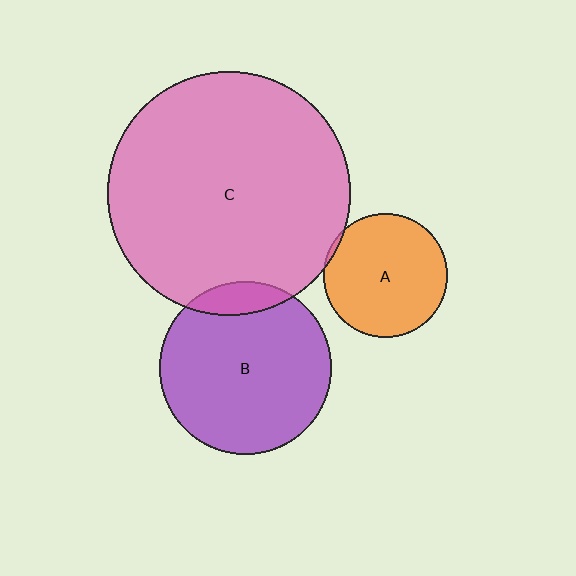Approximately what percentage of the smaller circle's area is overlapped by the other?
Approximately 10%.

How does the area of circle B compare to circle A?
Approximately 1.9 times.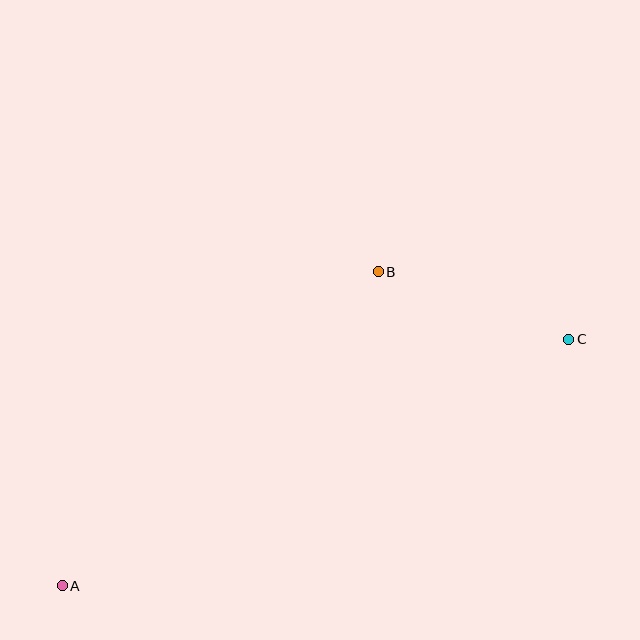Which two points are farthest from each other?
Points A and C are farthest from each other.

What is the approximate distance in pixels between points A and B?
The distance between A and B is approximately 445 pixels.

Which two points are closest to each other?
Points B and C are closest to each other.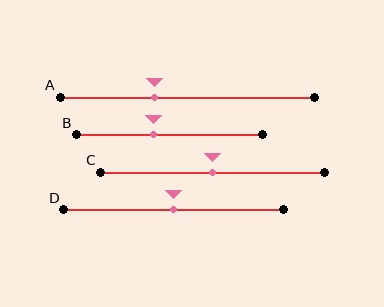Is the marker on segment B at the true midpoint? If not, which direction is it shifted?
No, the marker on segment B is shifted to the left by about 9% of the segment length.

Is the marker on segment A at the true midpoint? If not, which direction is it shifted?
No, the marker on segment A is shifted to the left by about 13% of the segment length.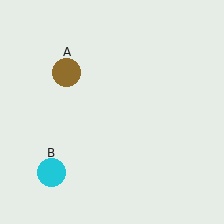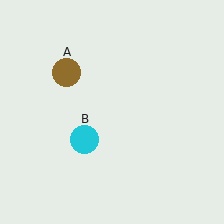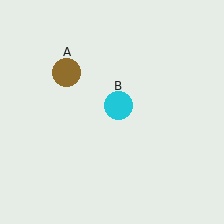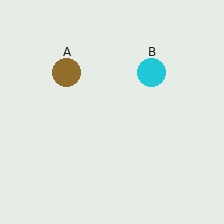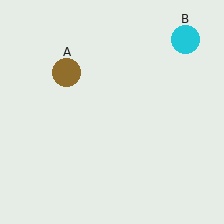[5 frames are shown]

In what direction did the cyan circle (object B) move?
The cyan circle (object B) moved up and to the right.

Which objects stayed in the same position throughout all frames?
Brown circle (object A) remained stationary.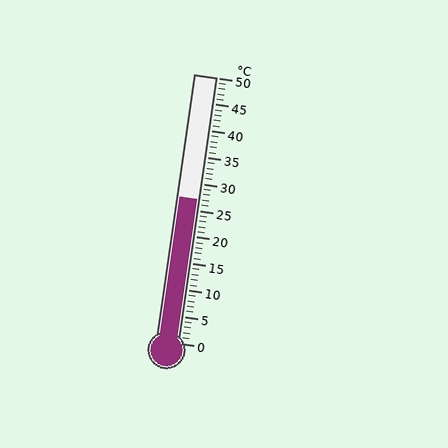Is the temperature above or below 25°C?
The temperature is above 25°C.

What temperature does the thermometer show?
The thermometer shows approximately 27°C.